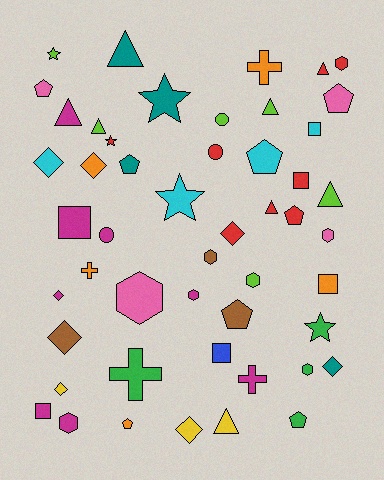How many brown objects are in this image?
There are 3 brown objects.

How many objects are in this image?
There are 50 objects.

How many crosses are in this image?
There are 4 crosses.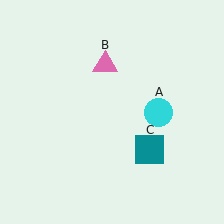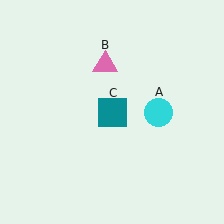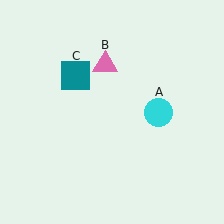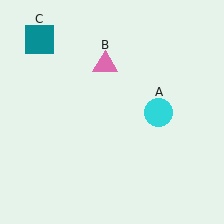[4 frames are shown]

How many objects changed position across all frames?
1 object changed position: teal square (object C).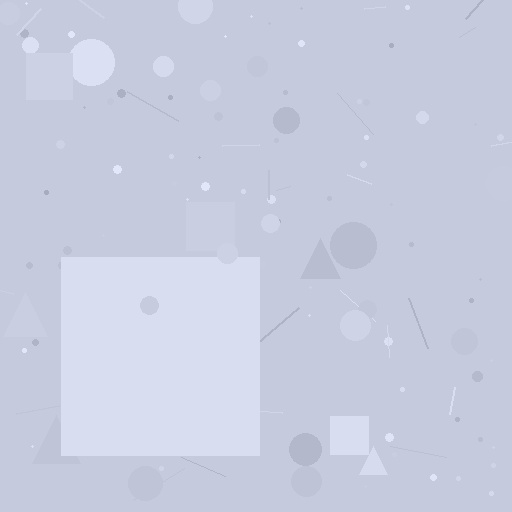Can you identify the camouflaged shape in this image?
The camouflaged shape is a square.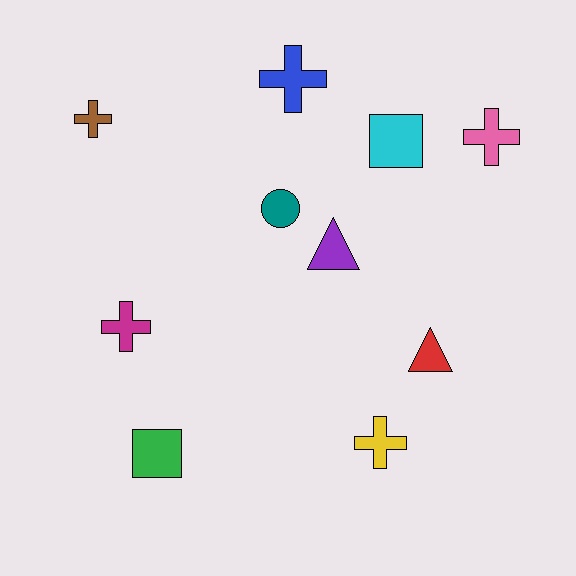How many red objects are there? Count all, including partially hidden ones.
There is 1 red object.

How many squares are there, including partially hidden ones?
There are 2 squares.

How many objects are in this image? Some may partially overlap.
There are 10 objects.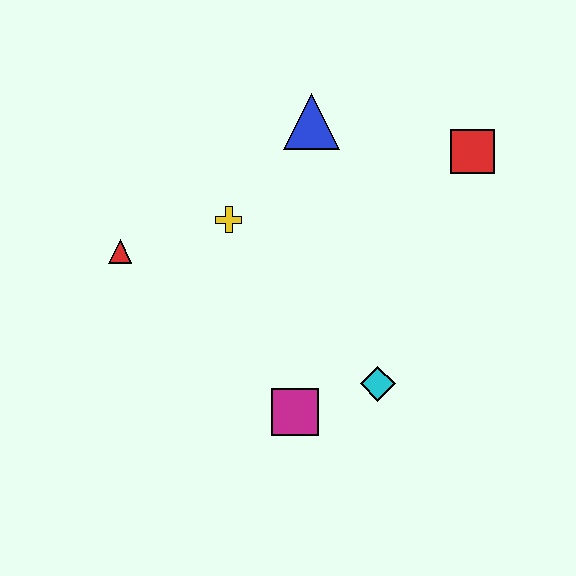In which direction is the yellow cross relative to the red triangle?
The yellow cross is to the right of the red triangle.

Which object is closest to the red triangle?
The yellow cross is closest to the red triangle.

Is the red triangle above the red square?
No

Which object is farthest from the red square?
The red triangle is farthest from the red square.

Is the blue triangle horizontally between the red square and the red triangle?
Yes